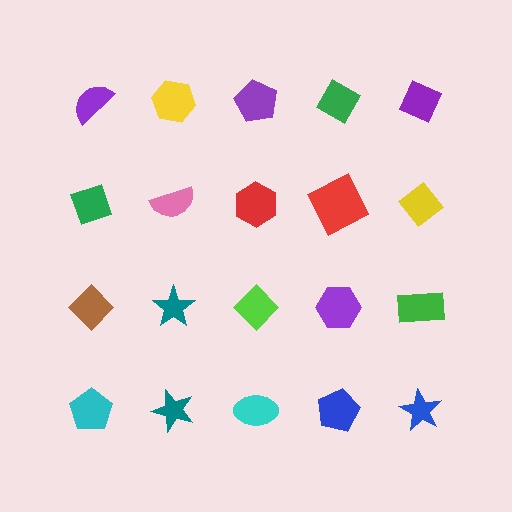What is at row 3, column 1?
A brown diamond.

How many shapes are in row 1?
5 shapes.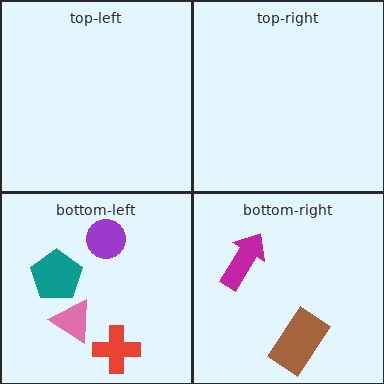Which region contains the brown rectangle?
The bottom-right region.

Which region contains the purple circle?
The bottom-left region.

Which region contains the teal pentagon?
The bottom-left region.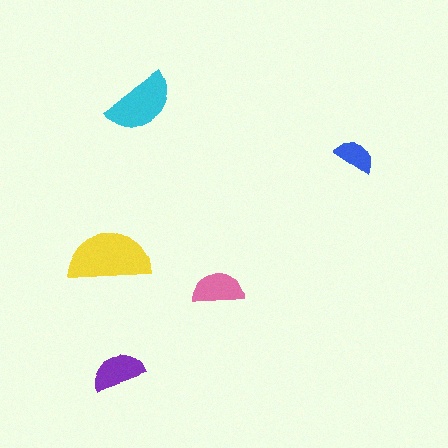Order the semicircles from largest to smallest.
the yellow one, the cyan one, the purple one, the pink one, the blue one.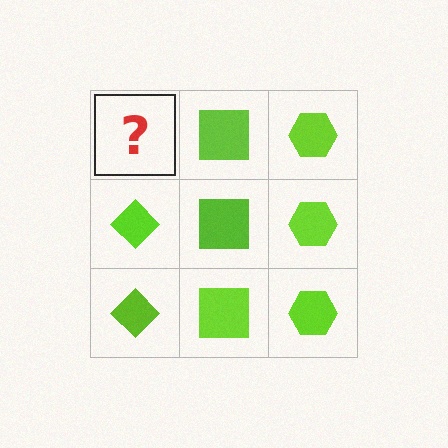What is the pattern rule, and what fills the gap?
The rule is that each column has a consistent shape. The gap should be filled with a lime diamond.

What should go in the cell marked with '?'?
The missing cell should contain a lime diamond.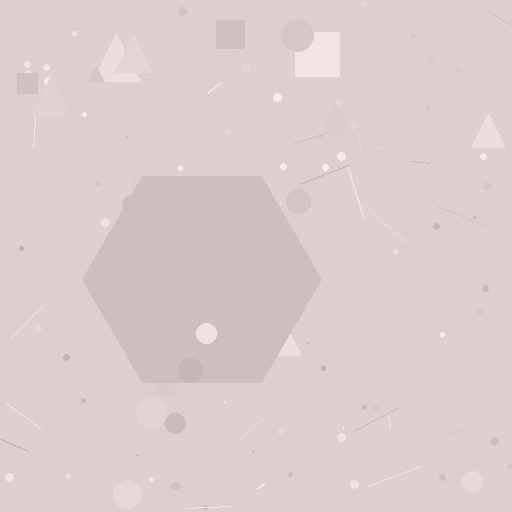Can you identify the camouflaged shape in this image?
The camouflaged shape is a hexagon.